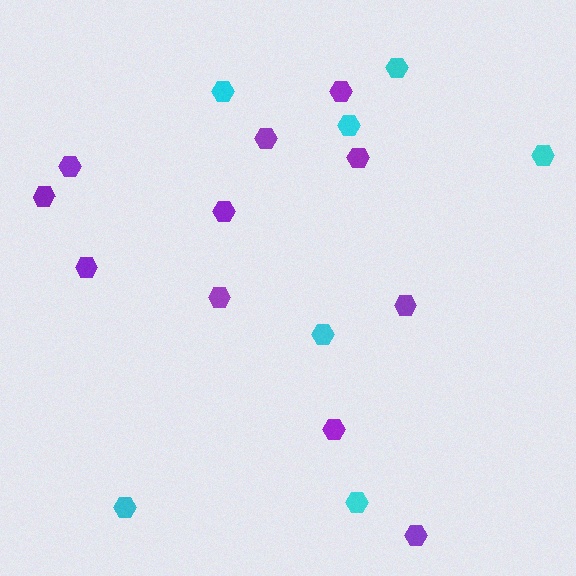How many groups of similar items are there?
There are 2 groups: one group of purple hexagons (11) and one group of cyan hexagons (7).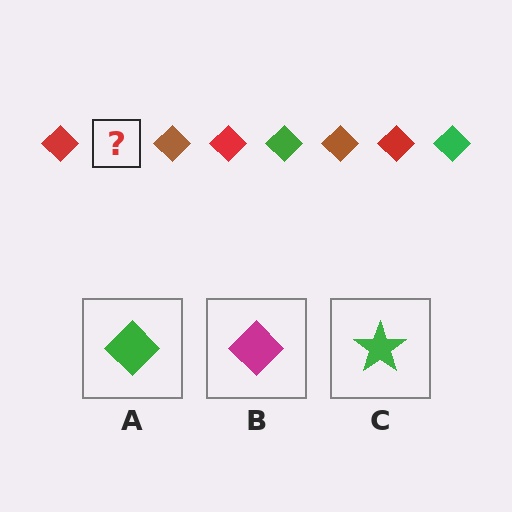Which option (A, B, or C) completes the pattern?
A.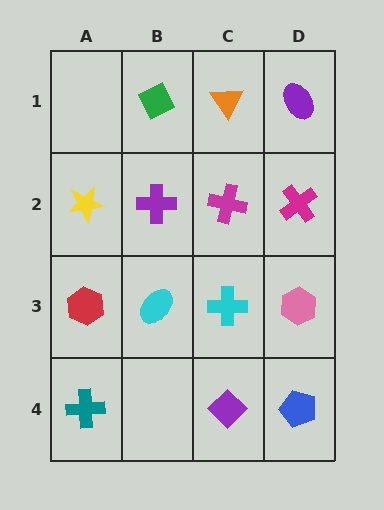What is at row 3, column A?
A red hexagon.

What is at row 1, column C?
An orange triangle.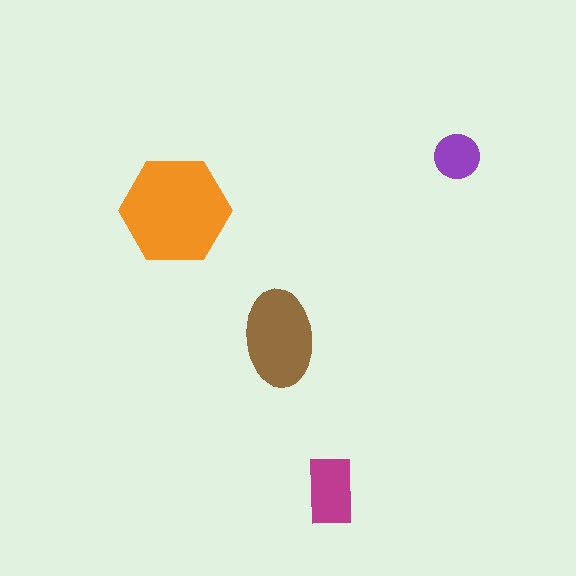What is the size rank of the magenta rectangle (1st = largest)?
3rd.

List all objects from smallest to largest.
The purple circle, the magenta rectangle, the brown ellipse, the orange hexagon.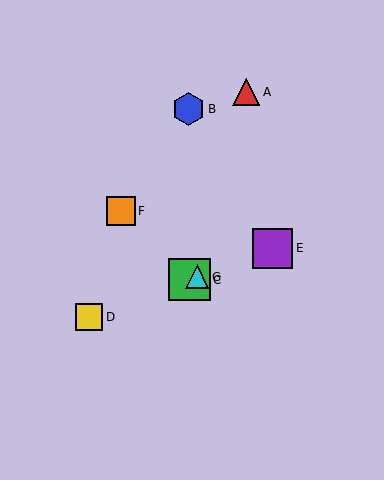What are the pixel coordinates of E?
Object E is at (273, 248).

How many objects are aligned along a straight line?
4 objects (C, D, E, G) are aligned along a straight line.